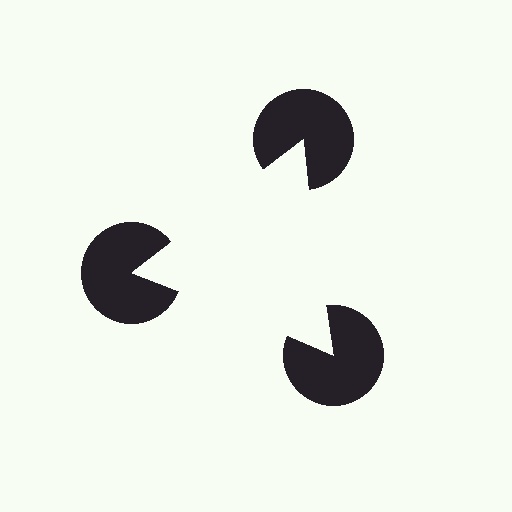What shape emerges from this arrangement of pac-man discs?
An illusory triangle — its edges are inferred from the aligned wedge cuts in the pac-man discs, not physically drawn.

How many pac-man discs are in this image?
There are 3 — one at each vertex of the illusory triangle.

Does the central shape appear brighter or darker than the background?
It typically appears slightly brighter than the background, even though no actual brightness change is drawn.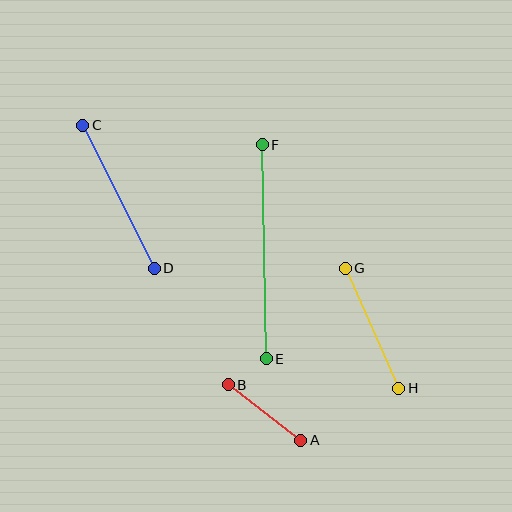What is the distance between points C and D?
The distance is approximately 160 pixels.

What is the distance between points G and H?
The distance is approximately 132 pixels.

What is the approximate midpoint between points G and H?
The midpoint is at approximately (372, 328) pixels.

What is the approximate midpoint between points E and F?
The midpoint is at approximately (264, 252) pixels.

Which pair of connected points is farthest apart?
Points E and F are farthest apart.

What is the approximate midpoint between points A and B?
The midpoint is at approximately (265, 412) pixels.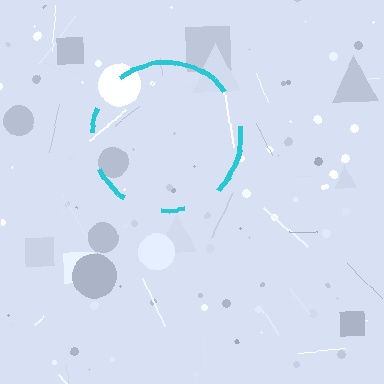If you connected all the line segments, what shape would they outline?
They would outline a circle.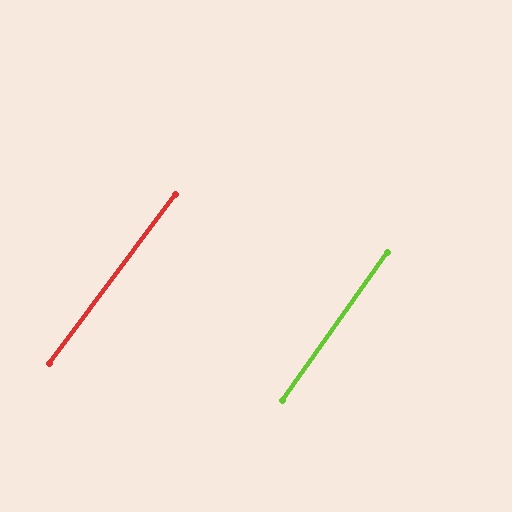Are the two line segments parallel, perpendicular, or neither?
Parallel — their directions differ by only 1.6°.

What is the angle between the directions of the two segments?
Approximately 2 degrees.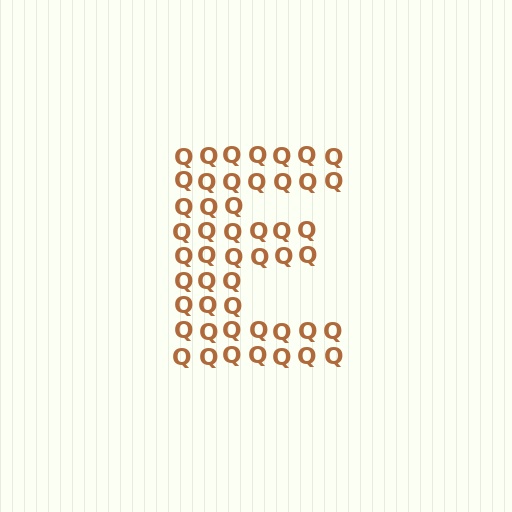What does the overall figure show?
The overall figure shows the letter E.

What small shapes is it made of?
It is made of small letter Q's.